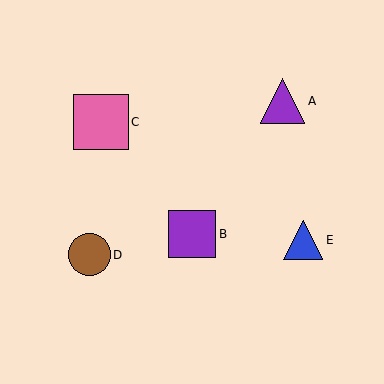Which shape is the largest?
The pink square (labeled C) is the largest.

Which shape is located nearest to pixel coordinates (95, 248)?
The brown circle (labeled D) at (89, 255) is nearest to that location.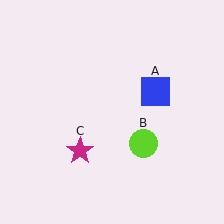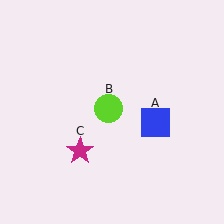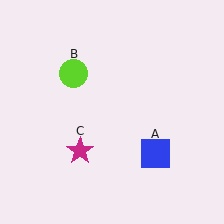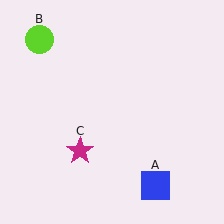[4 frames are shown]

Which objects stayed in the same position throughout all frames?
Magenta star (object C) remained stationary.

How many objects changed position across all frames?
2 objects changed position: blue square (object A), lime circle (object B).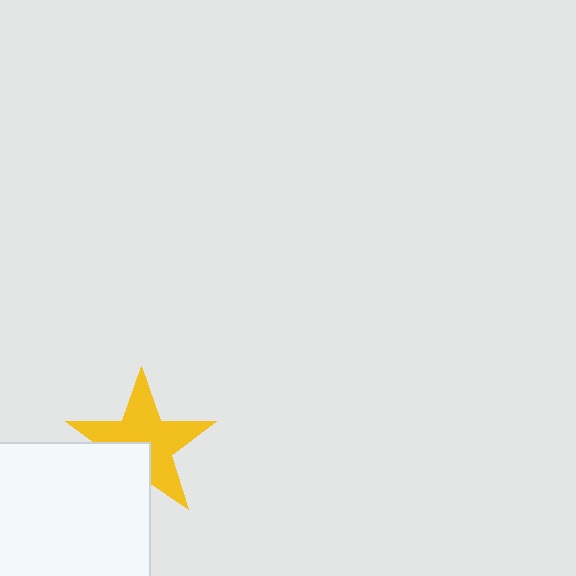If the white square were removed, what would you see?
You would see the complete yellow star.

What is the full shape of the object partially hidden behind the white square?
The partially hidden object is a yellow star.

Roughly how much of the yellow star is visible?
Most of it is visible (roughly 69%).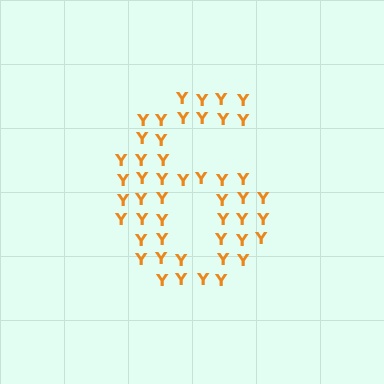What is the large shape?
The large shape is the digit 6.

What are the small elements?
The small elements are letter Y's.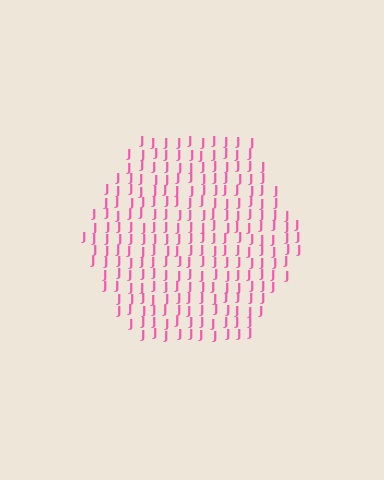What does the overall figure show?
The overall figure shows a hexagon.